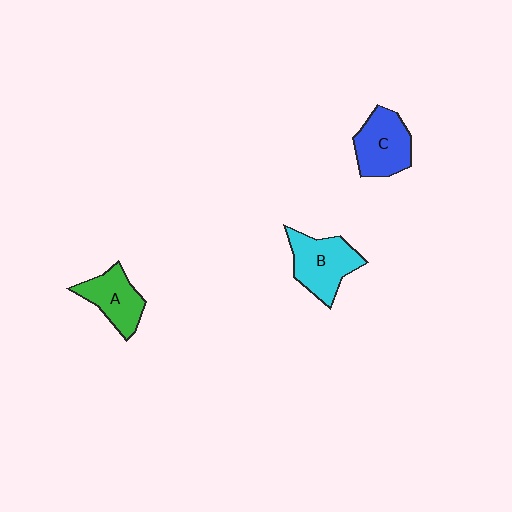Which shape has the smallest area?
Shape A (green).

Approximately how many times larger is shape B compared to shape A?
Approximately 1.3 times.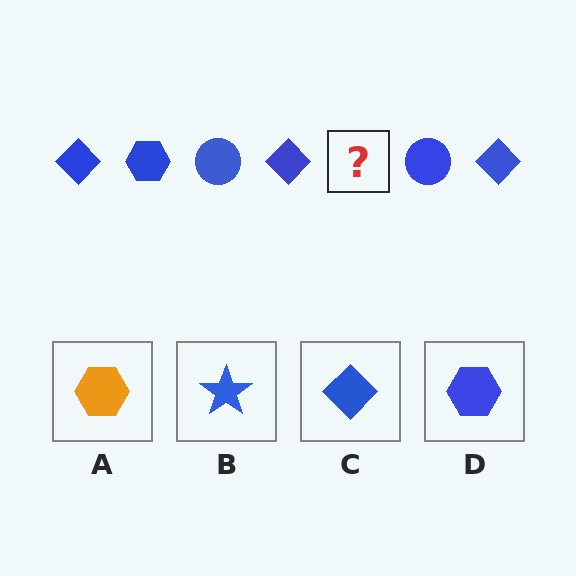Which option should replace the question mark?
Option D.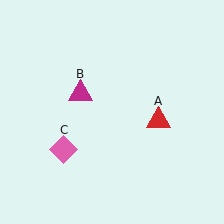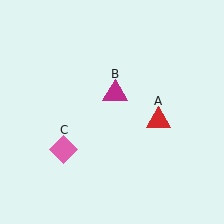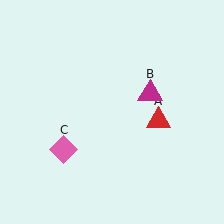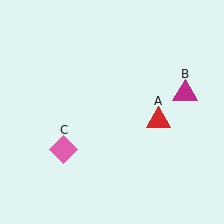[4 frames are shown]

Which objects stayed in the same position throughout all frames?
Red triangle (object A) and pink diamond (object C) remained stationary.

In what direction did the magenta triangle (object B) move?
The magenta triangle (object B) moved right.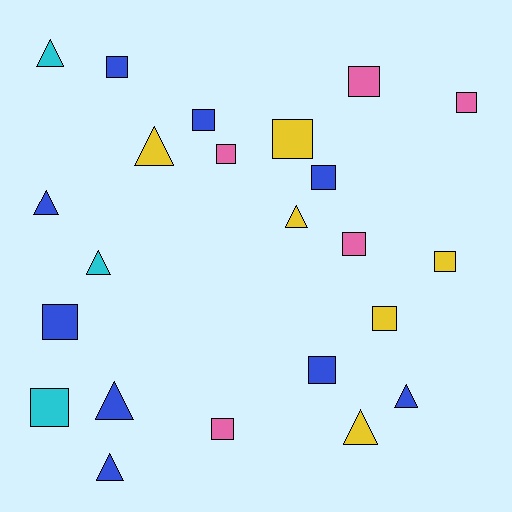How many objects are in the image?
There are 23 objects.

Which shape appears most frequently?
Square, with 14 objects.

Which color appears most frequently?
Blue, with 9 objects.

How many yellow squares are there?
There are 3 yellow squares.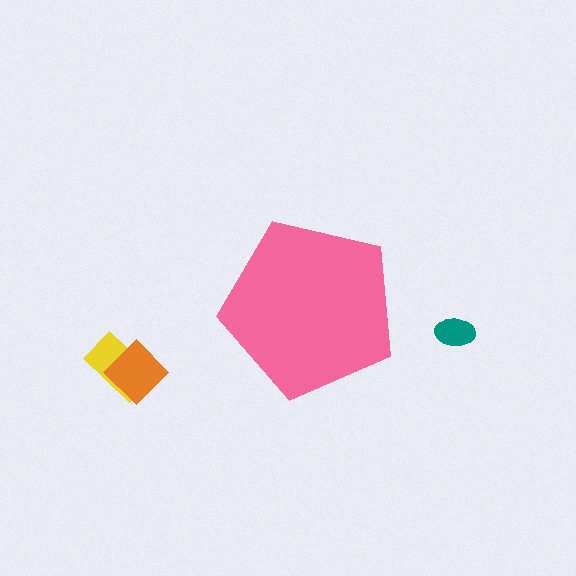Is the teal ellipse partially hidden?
No, the teal ellipse is fully visible.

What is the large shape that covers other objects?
A pink pentagon.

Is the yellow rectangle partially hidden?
No, the yellow rectangle is fully visible.